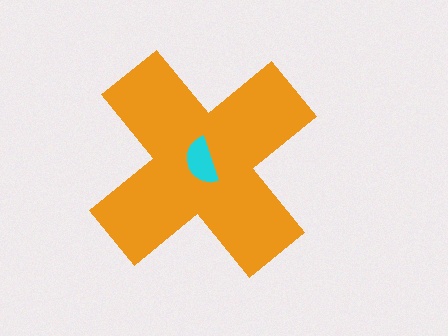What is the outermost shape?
The orange cross.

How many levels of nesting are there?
2.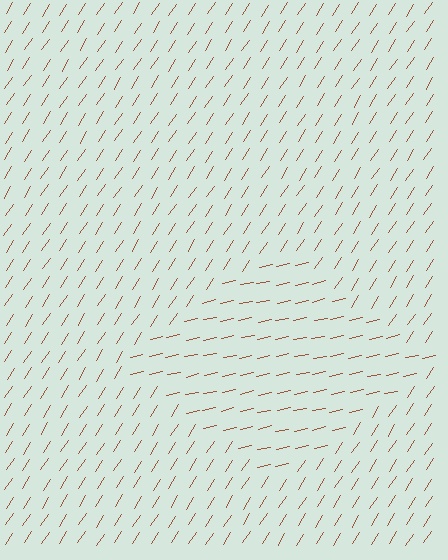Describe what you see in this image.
The image is filled with small brown line segments. A diamond region in the image has lines oriented differently from the surrounding lines, creating a visible texture boundary.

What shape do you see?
I see a diamond.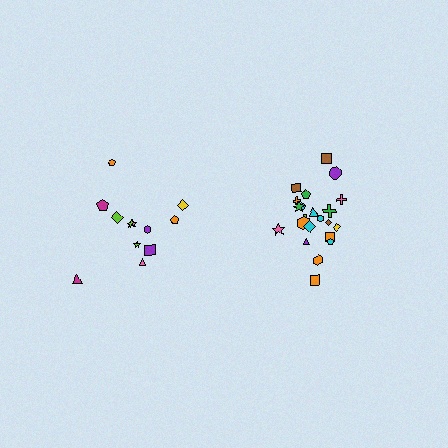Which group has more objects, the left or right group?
The right group.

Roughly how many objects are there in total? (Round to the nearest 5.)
Roughly 35 objects in total.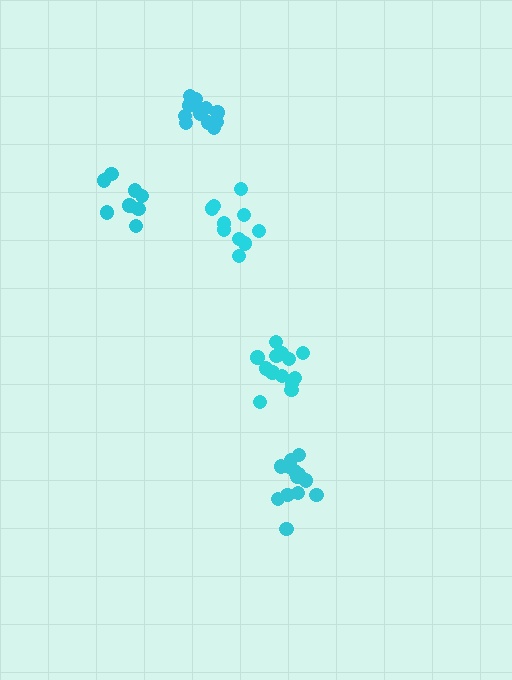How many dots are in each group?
Group 1: 10 dots, Group 2: 8 dots, Group 3: 13 dots, Group 4: 13 dots, Group 5: 13 dots (57 total).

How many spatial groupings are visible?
There are 5 spatial groupings.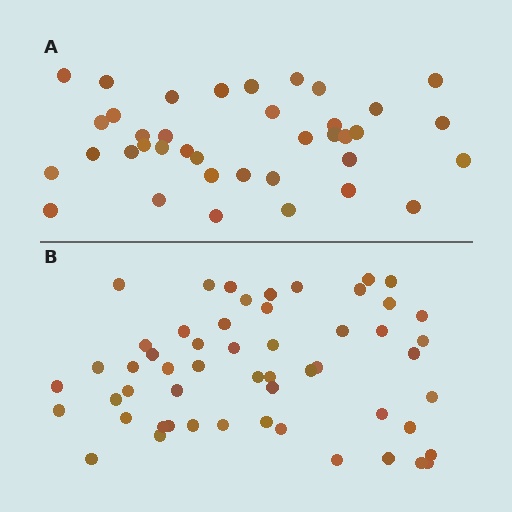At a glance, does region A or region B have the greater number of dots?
Region B (the bottom region) has more dots.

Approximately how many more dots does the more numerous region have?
Region B has approximately 15 more dots than region A.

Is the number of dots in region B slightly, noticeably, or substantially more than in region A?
Region B has noticeably more, but not dramatically so. The ratio is roughly 1.4 to 1.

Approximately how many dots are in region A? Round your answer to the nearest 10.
About 40 dots. (The exact count is 38, which rounds to 40.)